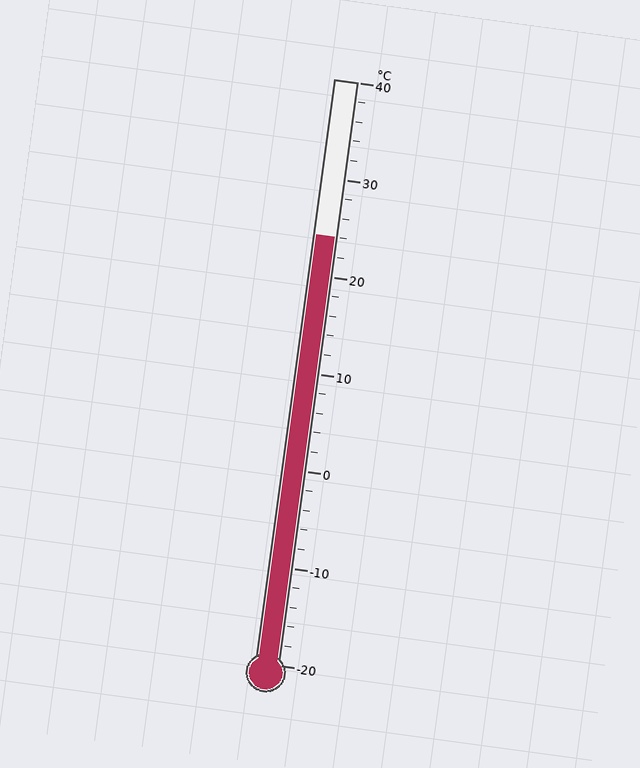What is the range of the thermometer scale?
The thermometer scale ranges from -20°C to 40°C.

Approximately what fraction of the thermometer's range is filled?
The thermometer is filled to approximately 75% of its range.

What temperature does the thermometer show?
The thermometer shows approximately 24°C.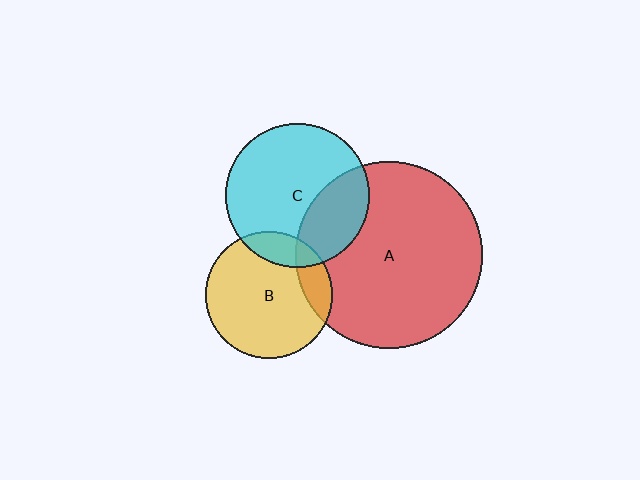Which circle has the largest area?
Circle A (red).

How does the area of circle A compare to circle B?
Approximately 2.2 times.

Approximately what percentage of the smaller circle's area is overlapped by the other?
Approximately 15%.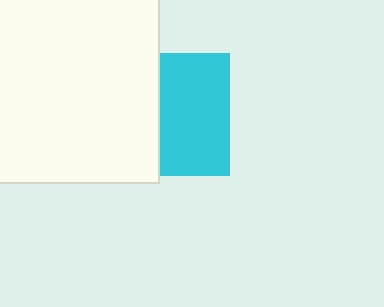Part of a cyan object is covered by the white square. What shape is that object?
It is a square.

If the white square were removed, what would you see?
You would see the complete cyan square.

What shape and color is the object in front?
The object in front is a white square.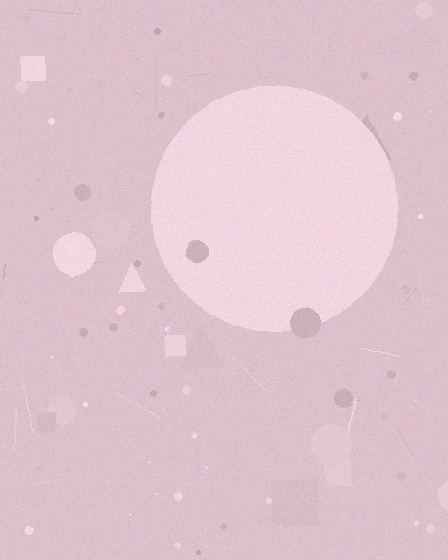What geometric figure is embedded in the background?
A circle is embedded in the background.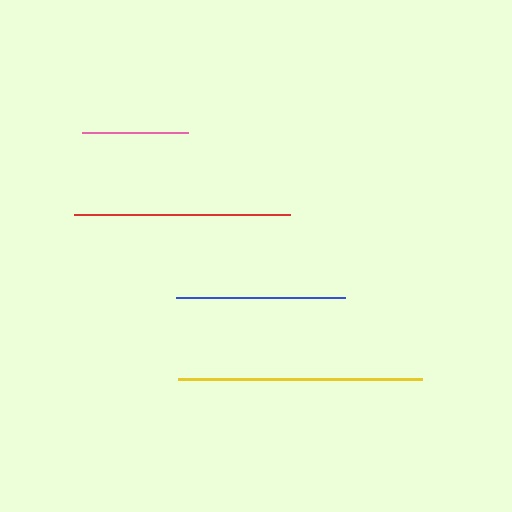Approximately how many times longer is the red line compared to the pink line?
The red line is approximately 2.0 times the length of the pink line.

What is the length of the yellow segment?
The yellow segment is approximately 245 pixels long.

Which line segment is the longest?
The yellow line is the longest at approximately 245 pixels.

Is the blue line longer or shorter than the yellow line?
The yellow line is longer than the blue line.